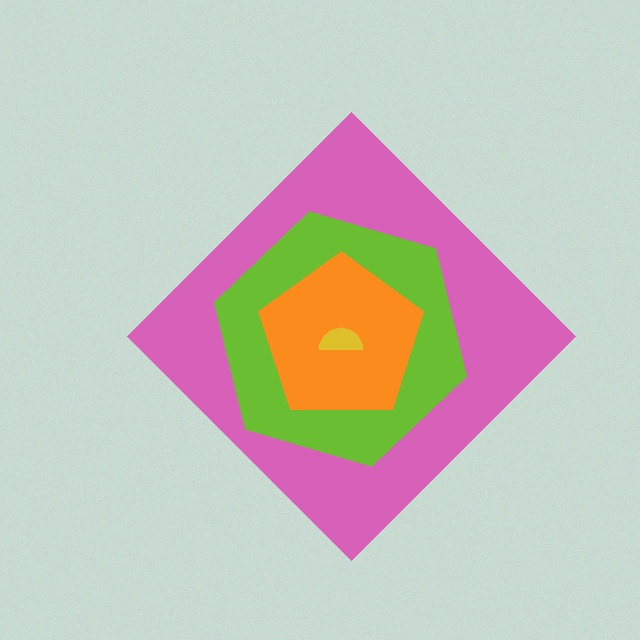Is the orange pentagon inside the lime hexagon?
Yes.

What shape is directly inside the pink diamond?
The lime hexagon.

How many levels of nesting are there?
4.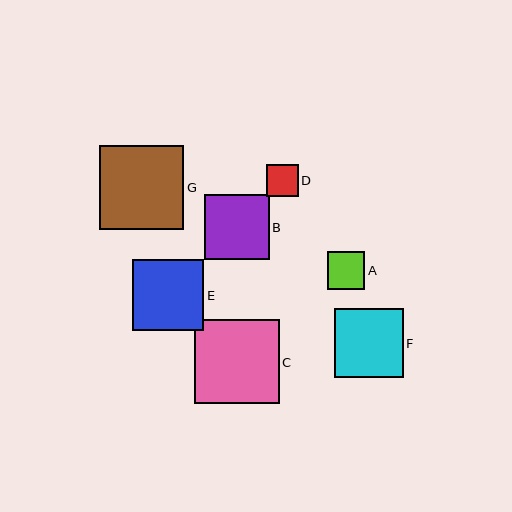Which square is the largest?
Square C is the largest with a size of approximately 84 pixels.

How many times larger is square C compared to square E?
Square C is approximately 1.2 times the size of square E.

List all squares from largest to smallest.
From largest to smallest: C, G, E, F, B, A, D.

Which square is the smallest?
Square D is the smallest with a size of approximately 32 pixels.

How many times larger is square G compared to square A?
Square G is approximately 2.2 times the size of square A.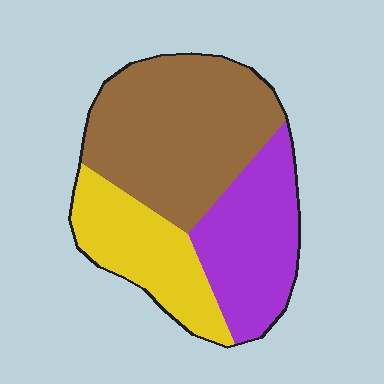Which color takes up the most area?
Brown, at roughly 45%.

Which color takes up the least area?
Yellow, at roughly 25%.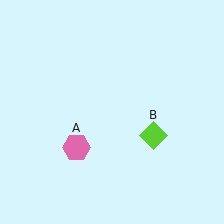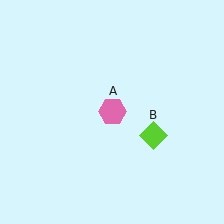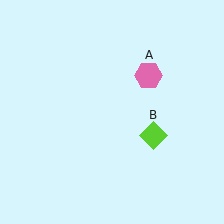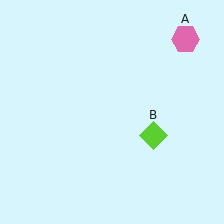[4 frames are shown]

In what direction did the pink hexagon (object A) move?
The pink hexagon (object A) moved up and to the right.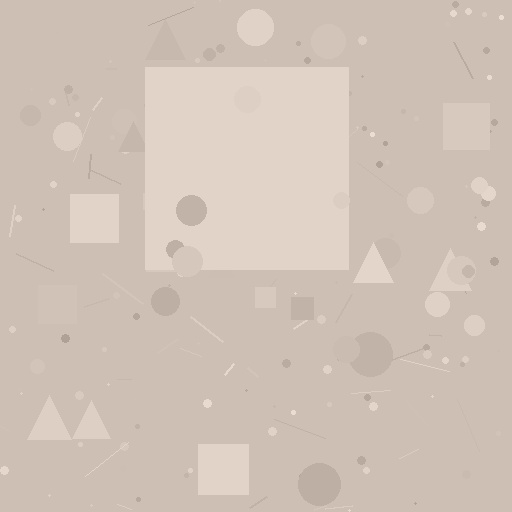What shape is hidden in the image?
A square is hidden in the image.